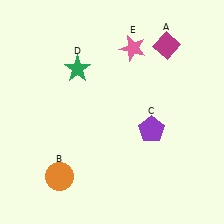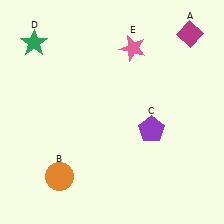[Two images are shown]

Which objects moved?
The objects that moved are: the magenta diamond (A), the green star (D).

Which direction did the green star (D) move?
The green star (D) moved left.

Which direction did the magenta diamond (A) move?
The magenta diamond (A) moved right.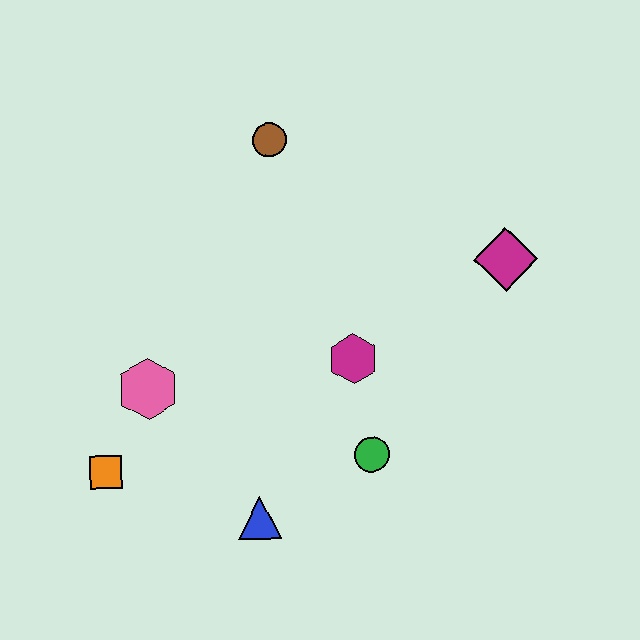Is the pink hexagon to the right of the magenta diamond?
No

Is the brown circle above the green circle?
Yes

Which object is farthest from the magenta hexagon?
The orange square is farthest from the magenta hexagon.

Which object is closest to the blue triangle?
The green circle is closest to the blue triangle.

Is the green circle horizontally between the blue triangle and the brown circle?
No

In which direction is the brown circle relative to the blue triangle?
The brown circle is above the blue triangle.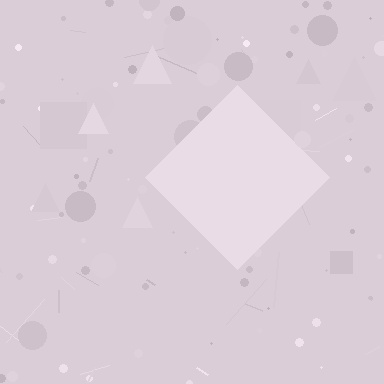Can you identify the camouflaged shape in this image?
The camouflaged shape is a diamond.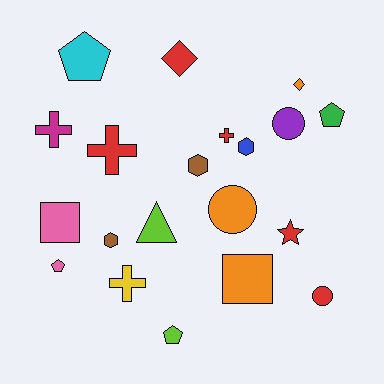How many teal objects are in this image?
There are no teal objects.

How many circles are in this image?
There are 3 circles.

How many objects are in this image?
There are 20 objects.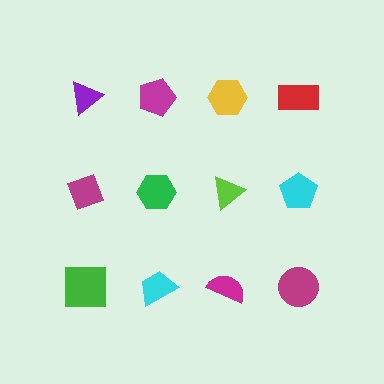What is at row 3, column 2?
A cyan trapezoid.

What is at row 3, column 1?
A green square.